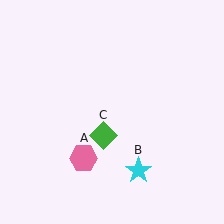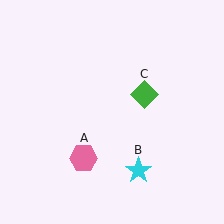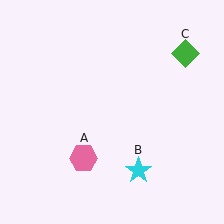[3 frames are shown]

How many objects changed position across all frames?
1 object changed position: green diamond (object C).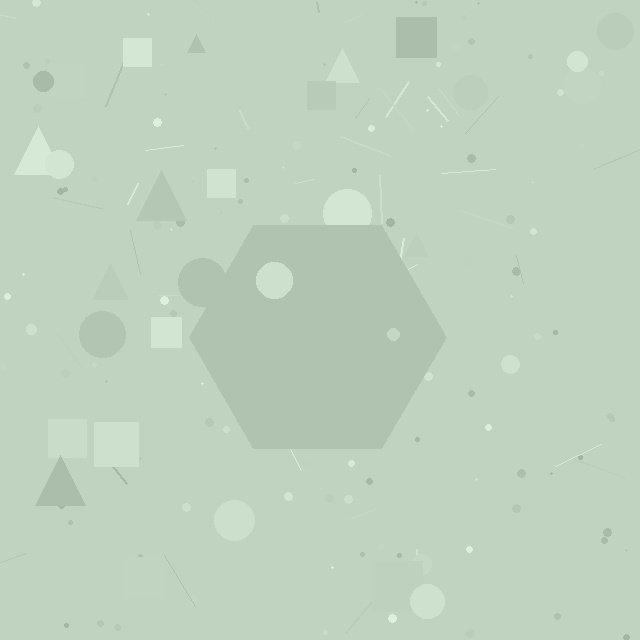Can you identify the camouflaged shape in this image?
The camouflaged shape is a hexagon.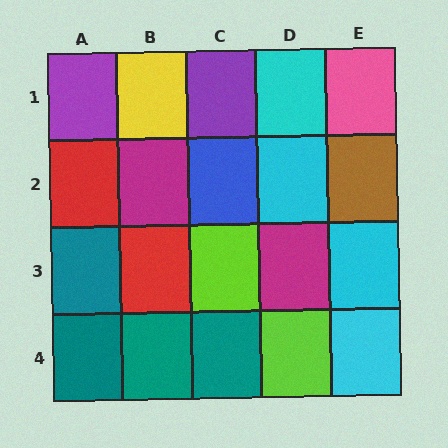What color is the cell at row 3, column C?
Lime.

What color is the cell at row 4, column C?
Teal.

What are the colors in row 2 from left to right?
Red, magenta, blue, cyan, brown.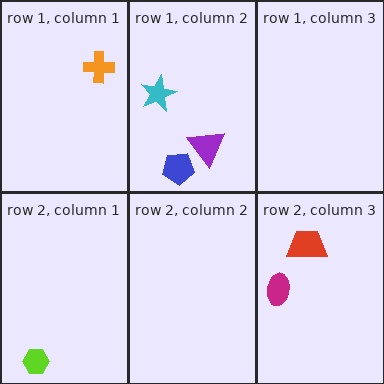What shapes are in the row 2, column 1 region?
The lime hexagon.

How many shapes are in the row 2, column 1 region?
1.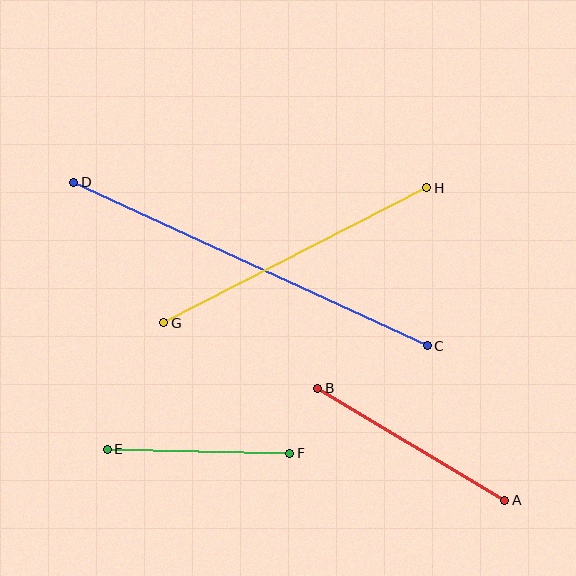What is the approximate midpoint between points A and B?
The midpoint is at approximately (411, 444) pixels.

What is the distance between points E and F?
The distance is approximately 183 pixels.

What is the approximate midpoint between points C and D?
The midpoint is at approximately (250, 264) pixels.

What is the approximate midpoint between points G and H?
The midpoint is at approximately (295, 255) pixels.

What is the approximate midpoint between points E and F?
The midpoint is at approximately (198, 451) pixels.